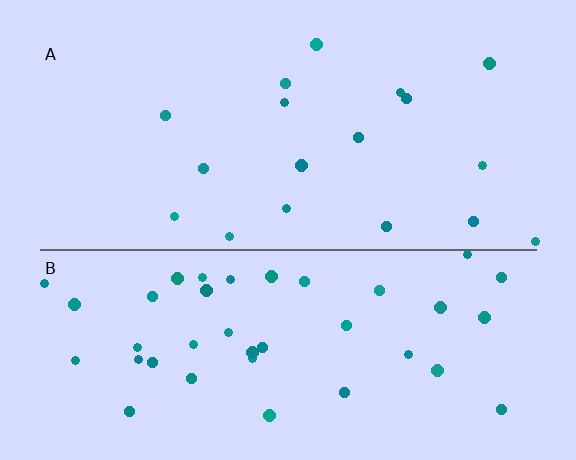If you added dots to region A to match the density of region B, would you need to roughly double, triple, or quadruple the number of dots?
Approximately double.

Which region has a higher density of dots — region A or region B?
B (the bottom).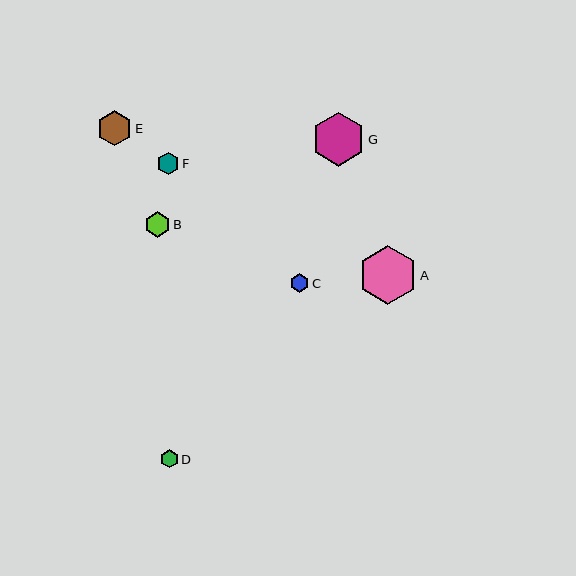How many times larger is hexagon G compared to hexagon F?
Hexagon G is approximately 2.4 times the size of hexagon F.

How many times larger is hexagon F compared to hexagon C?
Hexagon F is approximately 1.2 times the size of hexagon C.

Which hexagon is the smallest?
Hexagon D is the smallest with a size of approximately 18 pixels.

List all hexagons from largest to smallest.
From largest to smallest: A, G, E, B, F, C, D.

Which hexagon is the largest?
Hexagon A is the largest with a size of approximately 59 pixels.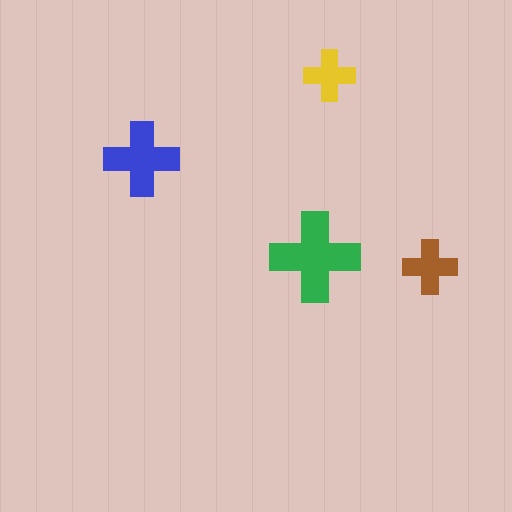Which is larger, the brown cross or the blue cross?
The blue one.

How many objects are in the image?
There are 4 objects in the image.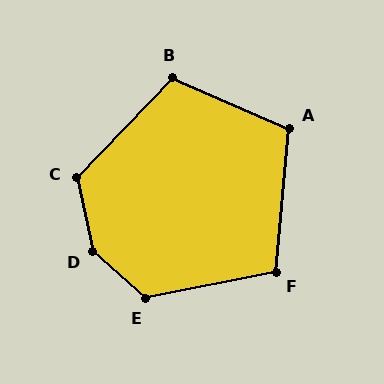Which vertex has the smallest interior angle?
F, at approximately 107 degrees.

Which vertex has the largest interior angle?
D, at approximately 143 degrees.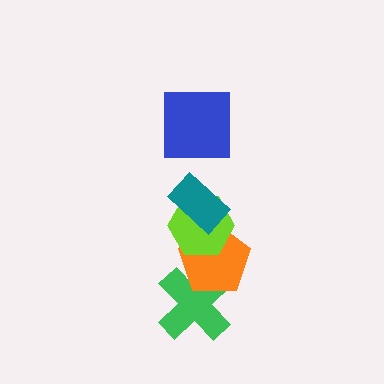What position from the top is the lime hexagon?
The lime hexagon is 3rd from the top.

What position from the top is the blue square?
The blue square is 1st from the top.